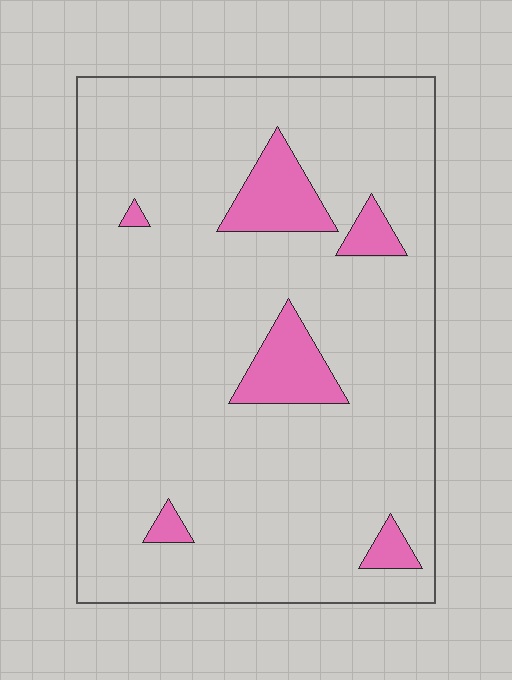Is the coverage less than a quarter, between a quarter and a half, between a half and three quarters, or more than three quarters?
Less than a quarter.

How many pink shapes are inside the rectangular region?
6.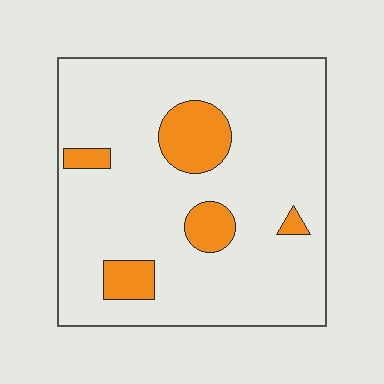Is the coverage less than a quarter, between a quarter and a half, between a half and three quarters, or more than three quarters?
Less than a quarter.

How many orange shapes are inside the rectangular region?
5.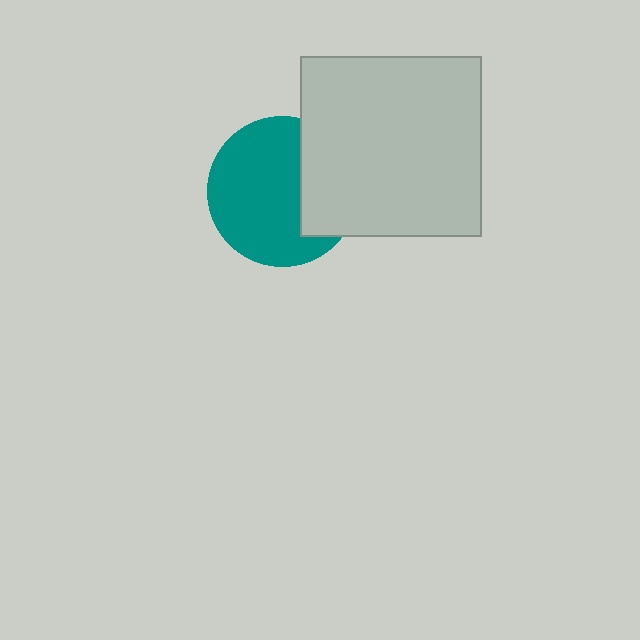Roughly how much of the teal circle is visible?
Most of it is visible (roughly 68%).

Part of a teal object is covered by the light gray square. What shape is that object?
It is a circle.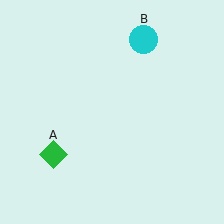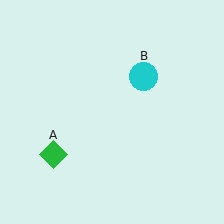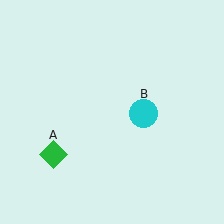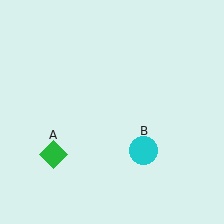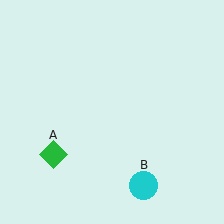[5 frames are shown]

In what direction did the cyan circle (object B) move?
The cyan circle (object B) moved down.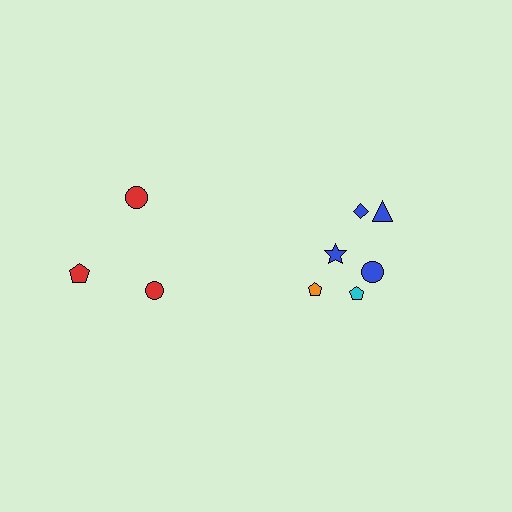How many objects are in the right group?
There are 6 objects.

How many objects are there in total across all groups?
There are 9 objects.